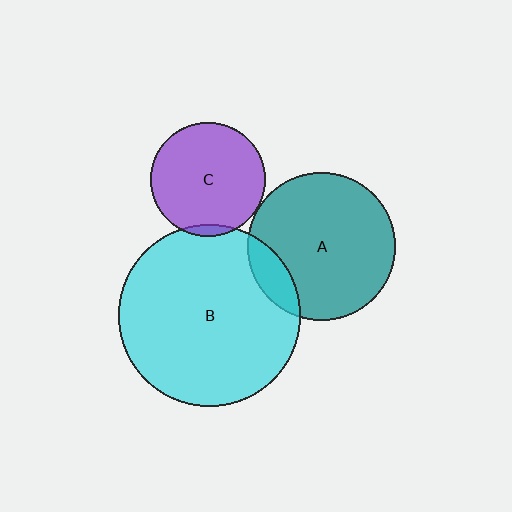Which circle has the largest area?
Circle B (cyan).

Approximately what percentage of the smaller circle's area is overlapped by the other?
Approximately 5%.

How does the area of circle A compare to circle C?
Approximately 1.7 times.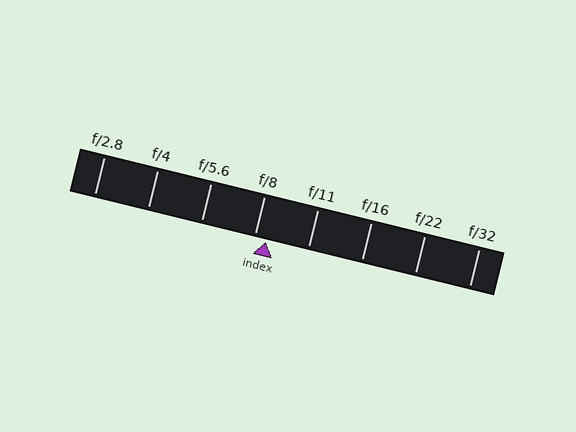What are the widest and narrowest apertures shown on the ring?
The widest aperture shown is f/2.8 and the narrowest is f/32.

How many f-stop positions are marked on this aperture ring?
There are 8 f-stop positions marked.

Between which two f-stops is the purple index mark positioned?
The index mark is between f/8 and f/11.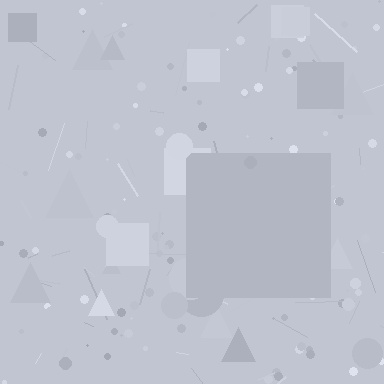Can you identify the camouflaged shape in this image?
The camouflaged shape is a square.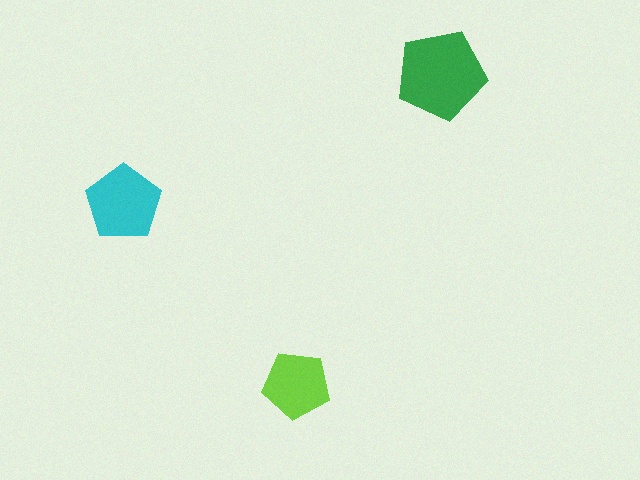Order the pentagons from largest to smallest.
the green one, the cyan one, the lime one.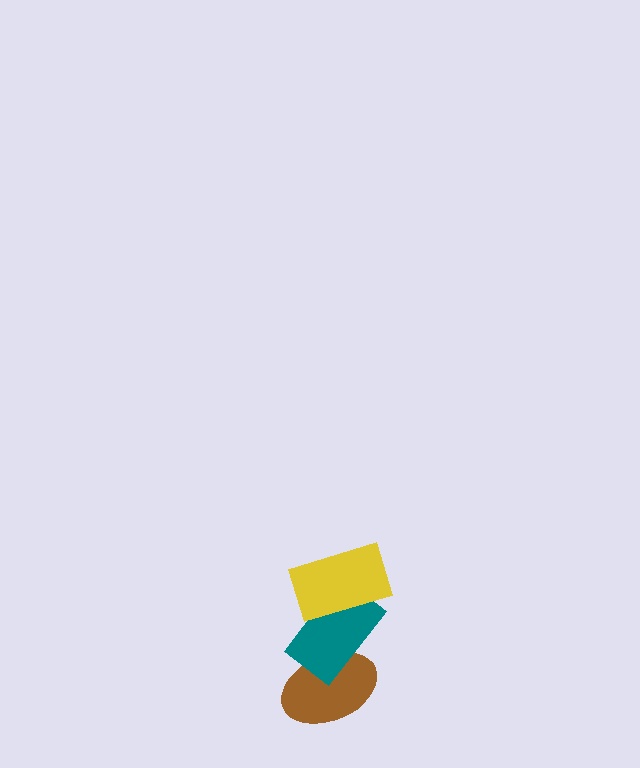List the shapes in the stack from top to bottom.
From top to bottom: the yellow rectangle, the teal rectangle, the brown ellipse.